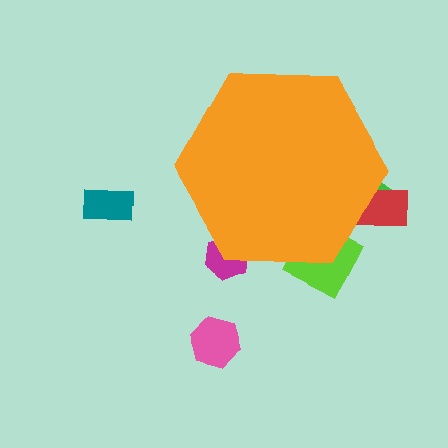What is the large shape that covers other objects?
An orange hexagon.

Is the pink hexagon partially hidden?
No, the pink hexagon is fully visible.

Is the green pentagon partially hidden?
Yes, the green pentagon is partially hidden behind the orange hexagon.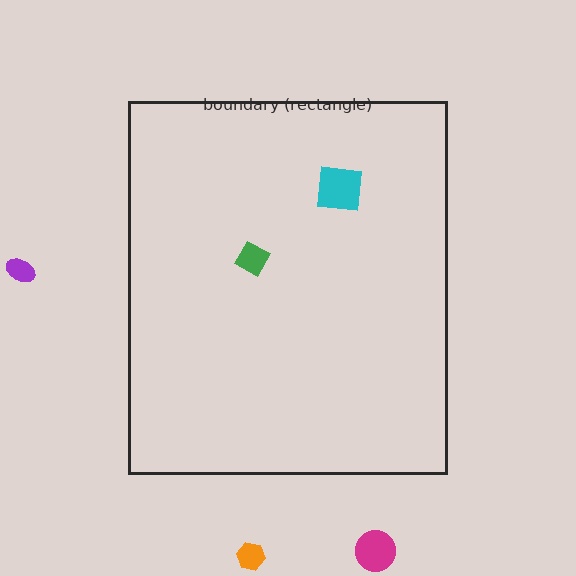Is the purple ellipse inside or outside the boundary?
Outside.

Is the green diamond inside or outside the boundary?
Inside.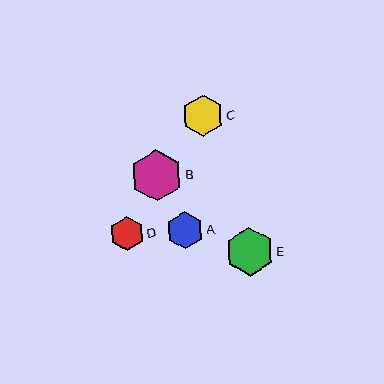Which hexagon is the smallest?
Hexagon D is the smallest with a size of approximately 34 pixels.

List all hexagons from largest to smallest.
From largest to smallest: B, E, C, A, D.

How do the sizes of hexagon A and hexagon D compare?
Hexagon A and hexagon D are approximately the same size.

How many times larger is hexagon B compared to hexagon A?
Hexagon B is approximately 1.4 times the size of hexagon A.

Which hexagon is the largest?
Hexagon B is the largest with a size of approximately 52 pixels.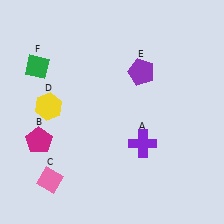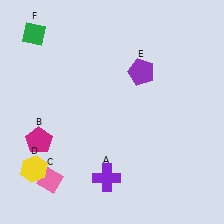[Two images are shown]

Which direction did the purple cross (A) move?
The purple cross (A) moved left.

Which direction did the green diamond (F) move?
The green diamond (F) moved up.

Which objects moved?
The objects that moved are: the purple cross (A), the yellow hexagon (D), the green diamond (F).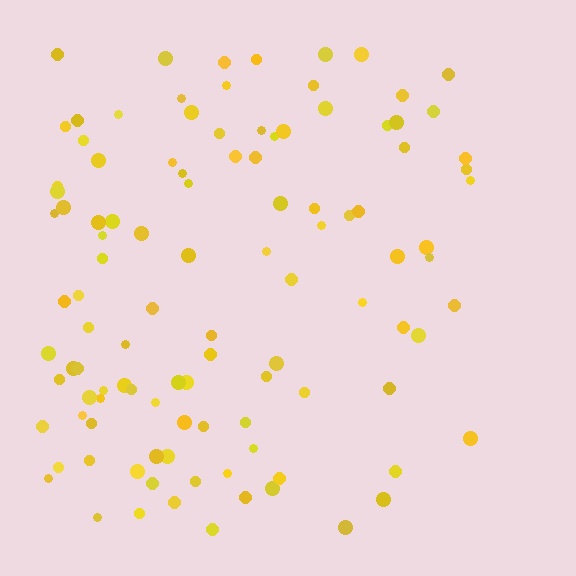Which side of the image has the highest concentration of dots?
The left.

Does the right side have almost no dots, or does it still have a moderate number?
Still a moderate number, just noticeably fewer than the left.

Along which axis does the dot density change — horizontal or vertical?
Horizontal.